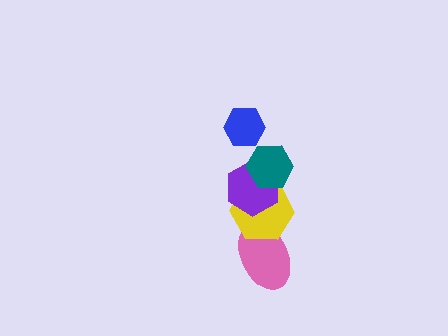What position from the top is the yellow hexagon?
The yellow hexagon is 4th from the top.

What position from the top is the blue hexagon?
The blue hexagon is 1st from the top.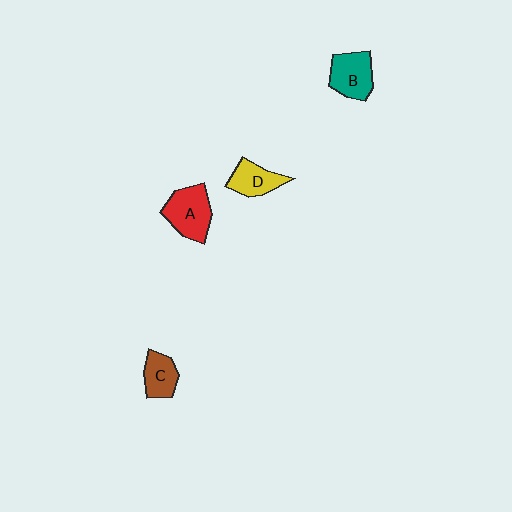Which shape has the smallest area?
Shape C (brown).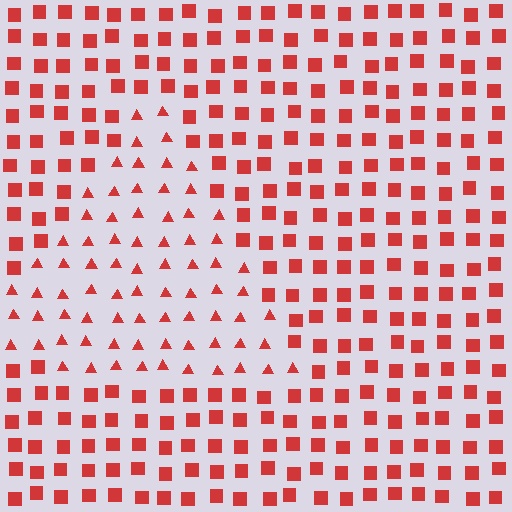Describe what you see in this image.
The image is filled with small red elements arranged in a uniform grid. A triangle-shaped region contains triangles, while the surrounding area contains squares. The boundary is defined purely by the change in element shape.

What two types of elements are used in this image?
The image uses triangles inside the triangle region and squares outside it.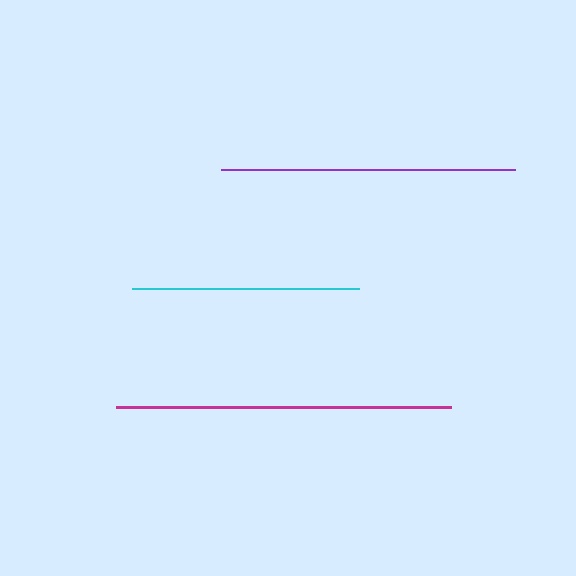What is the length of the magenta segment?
The magenta segment is approximately 335 pixels long.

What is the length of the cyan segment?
The cyan segment is approximately 227 pixels long.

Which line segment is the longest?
The magenta line is the longest at approximately 335 pixels.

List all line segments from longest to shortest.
From longest to shortest: magenta, purple, cyan.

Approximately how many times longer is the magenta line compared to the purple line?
The magenta line is approximately 1.1 times the length of the purple line.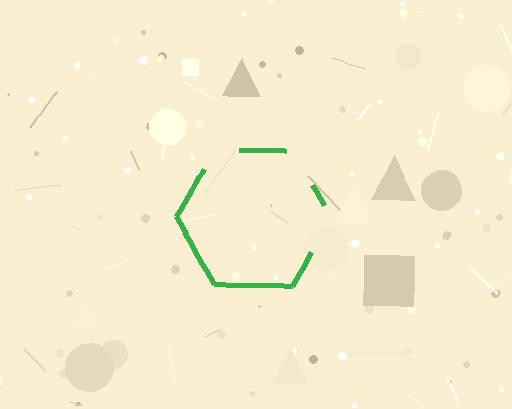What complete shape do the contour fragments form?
The contour fragments form a hexagon.